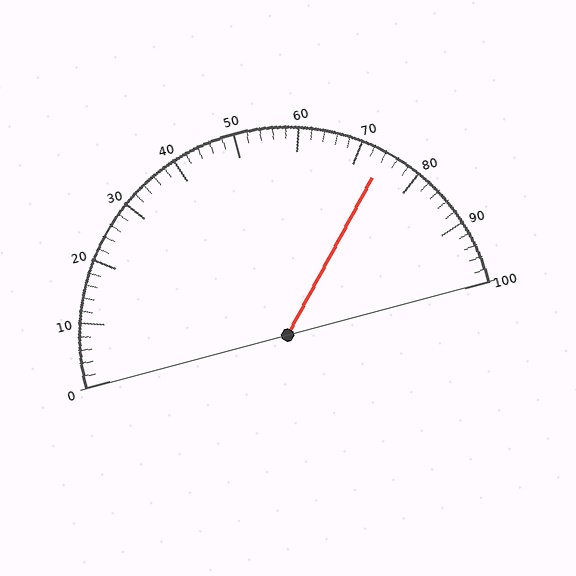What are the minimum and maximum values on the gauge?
The gauge ranges from 0 to 100.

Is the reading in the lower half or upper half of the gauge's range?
The reading is in the upper half of the range (0 to 100).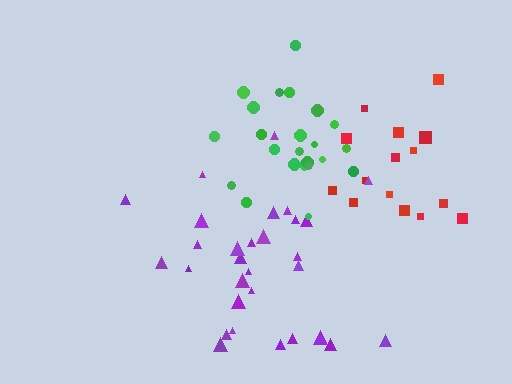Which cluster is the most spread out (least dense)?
Red.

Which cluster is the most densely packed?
Green.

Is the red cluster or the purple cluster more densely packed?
Purple.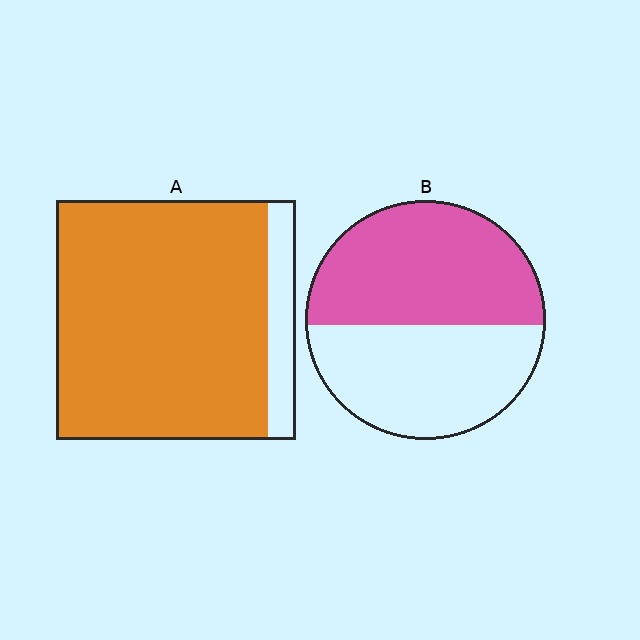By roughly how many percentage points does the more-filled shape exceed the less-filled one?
By roughly 35 percentage points (A over B).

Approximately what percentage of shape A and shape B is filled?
A is approximately 90% and B is approximately 55%.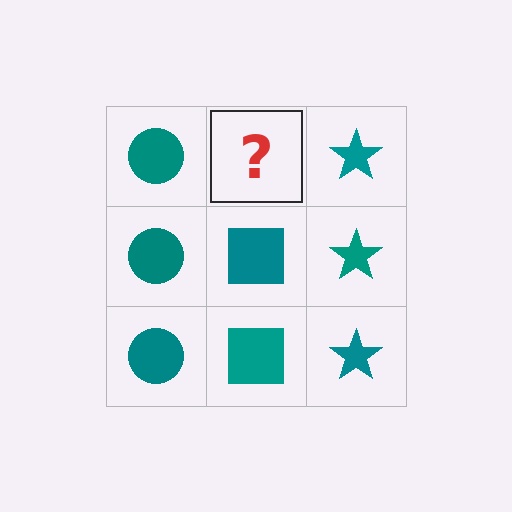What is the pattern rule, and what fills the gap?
The rule is that each column has a consistent shape. The gap should be filled with a teal square.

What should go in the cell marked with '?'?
The missing cell should contain a teal square.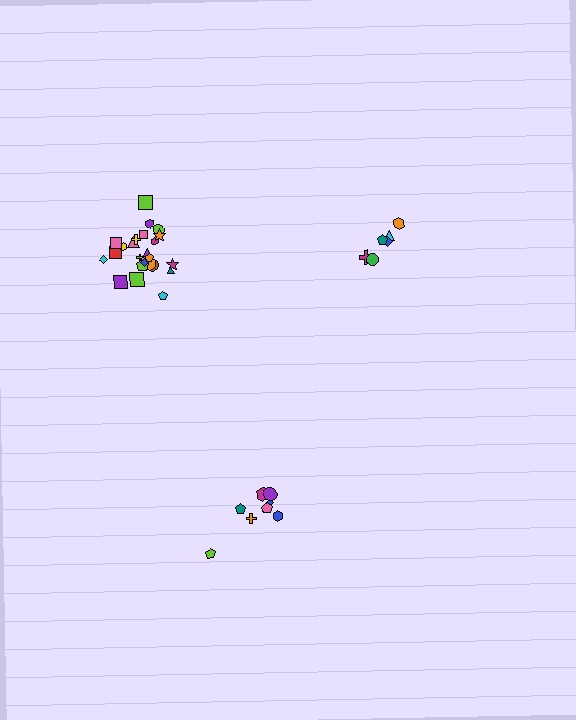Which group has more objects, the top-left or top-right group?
The top-left group.